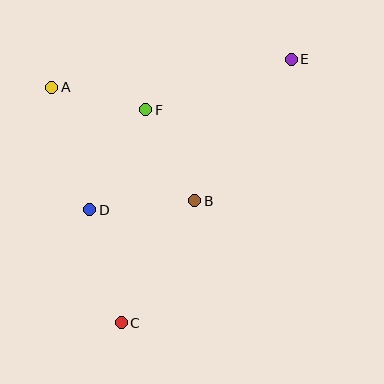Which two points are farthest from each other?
Points C and E are farthest from each other.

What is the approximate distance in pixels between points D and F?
The distance between D and F is approximately 114 pixels.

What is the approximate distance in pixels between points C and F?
The distance between C and F is approximately 214 pixels.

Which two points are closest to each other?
Points A and F are closest to each other.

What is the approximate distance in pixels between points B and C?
The distance between B and C is approximately 142 pixels.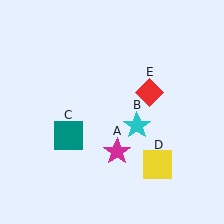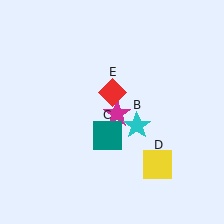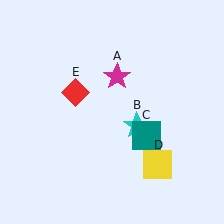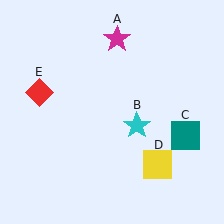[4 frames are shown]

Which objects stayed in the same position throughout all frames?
Cyan star (object B) and yellow square (object D) remained stationary.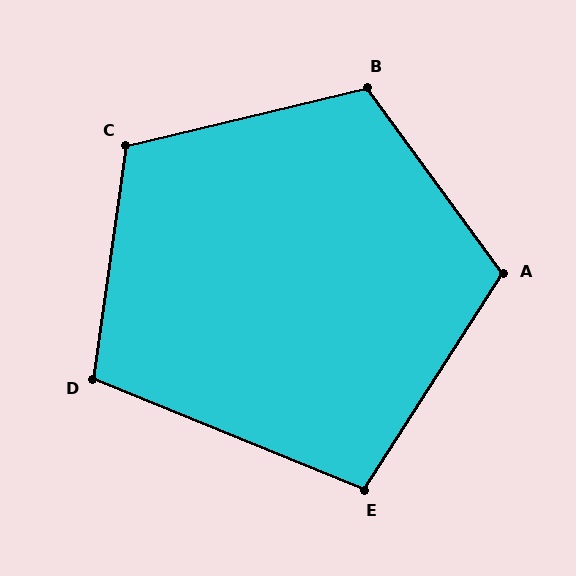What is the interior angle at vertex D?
Approximately 104 degrees (obtuse).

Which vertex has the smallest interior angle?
E, at approximately 101 degrees.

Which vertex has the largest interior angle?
B, at approximately 113 degrees.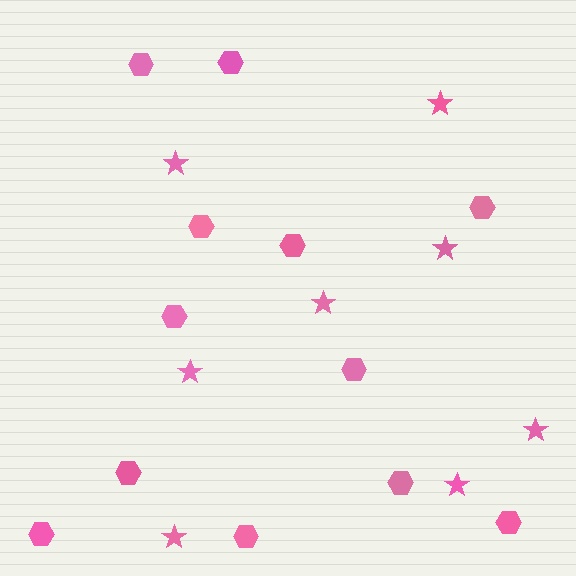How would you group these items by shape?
There are 2 groups: one group of stars (8) and one group of hexagons (12).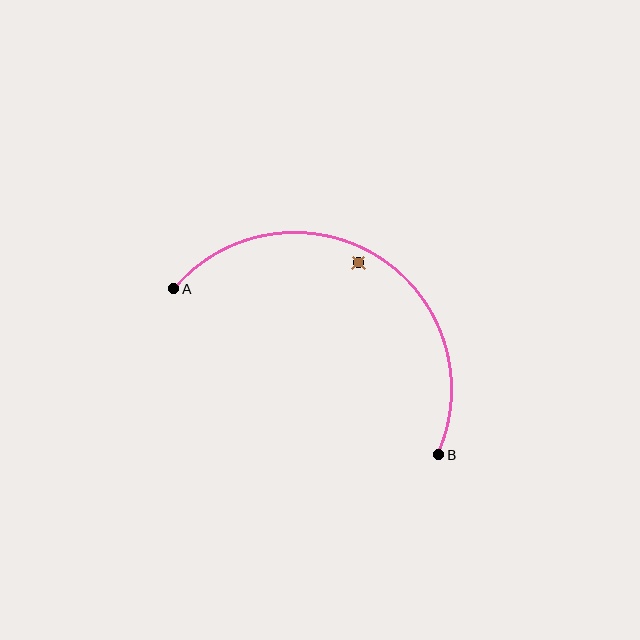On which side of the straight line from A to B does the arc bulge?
The arc bulges above the straight line connecting A and B.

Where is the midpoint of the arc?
The arc midpoint is the point on the curve farthest from the straight line joining A and B. It sits above that line.